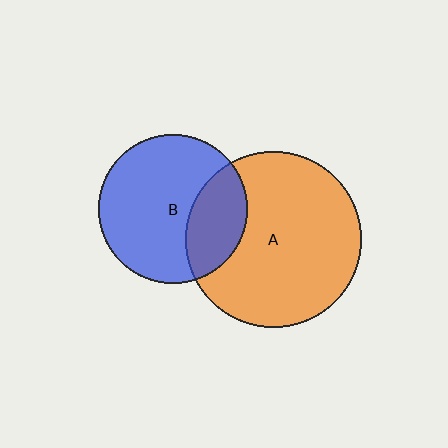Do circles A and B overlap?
Yes.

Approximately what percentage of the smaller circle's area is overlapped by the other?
Approximately 30%.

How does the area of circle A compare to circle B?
Approximately 1.4 times.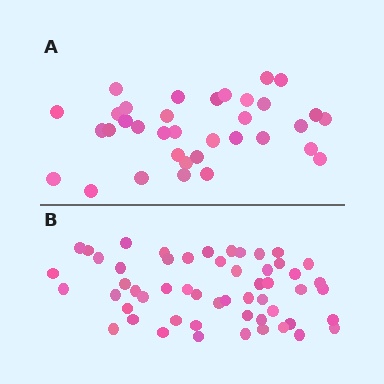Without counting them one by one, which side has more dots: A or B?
Region B (the bottom region) has more dots.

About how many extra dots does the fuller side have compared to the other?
Region B has approximately 20 more dots than region A.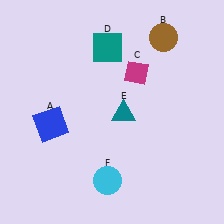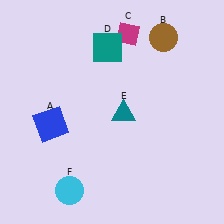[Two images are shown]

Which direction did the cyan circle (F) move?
The cyan circle (F) moved left.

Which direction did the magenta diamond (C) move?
The magenta diamond (C) moved up.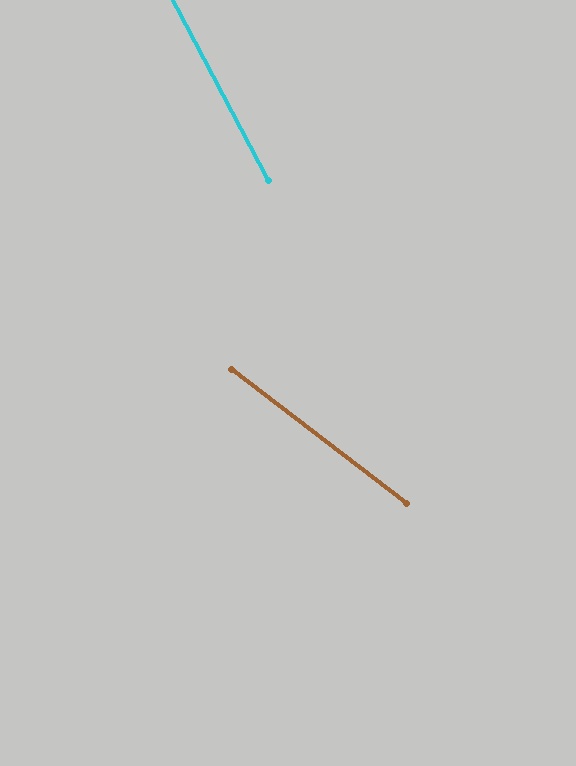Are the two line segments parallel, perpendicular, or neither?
Neither parallel nor perpendicular — they differ by about 25°.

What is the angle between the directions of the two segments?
Approximately 25 degrees.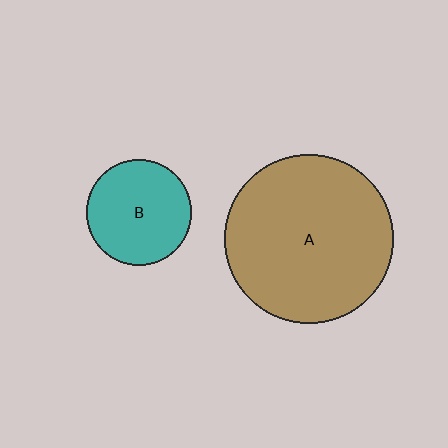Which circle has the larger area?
Circle A (brown).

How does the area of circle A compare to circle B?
Approximately 2.6 times.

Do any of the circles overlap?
No, none of the circles overlap.